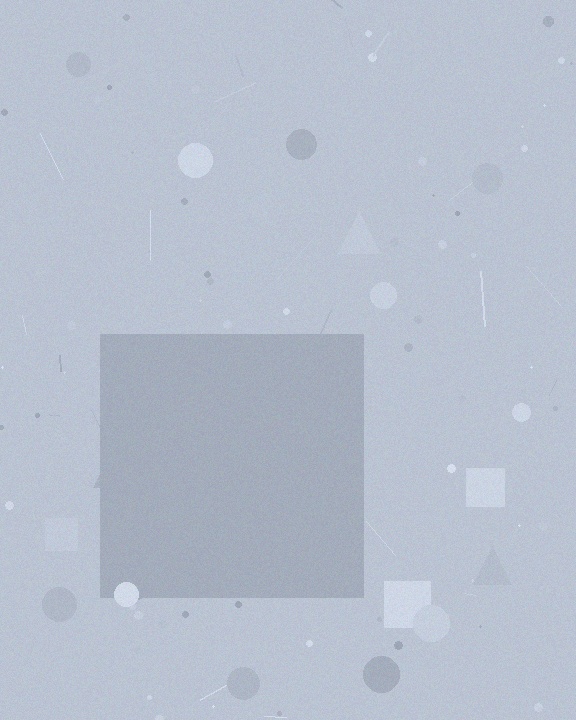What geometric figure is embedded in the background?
A square is embedded in the background.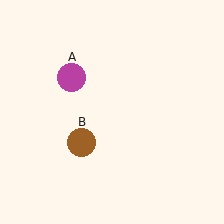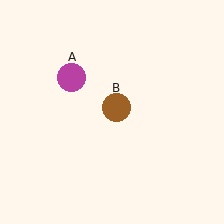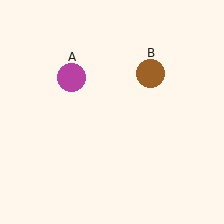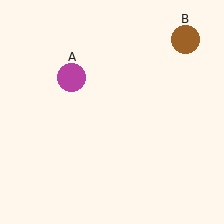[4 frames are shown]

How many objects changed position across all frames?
1 object changed position: brown circle (object B).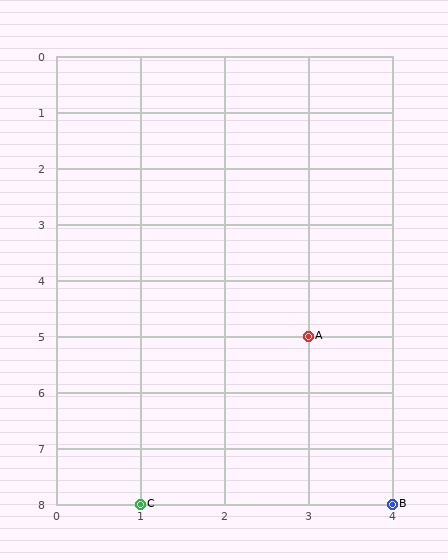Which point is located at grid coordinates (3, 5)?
Point A is at (3, 5).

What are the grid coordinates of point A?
Point A is at grid coordinates (3, 5).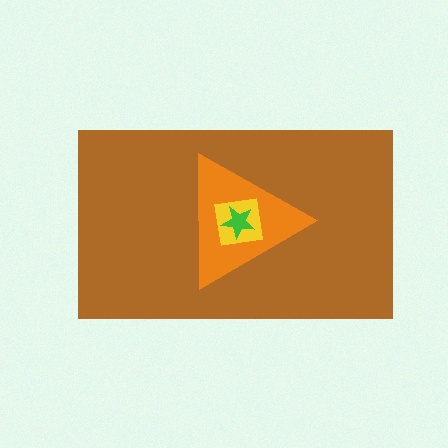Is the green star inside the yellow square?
Yes.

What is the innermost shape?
The green star.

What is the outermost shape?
The brown rectangle.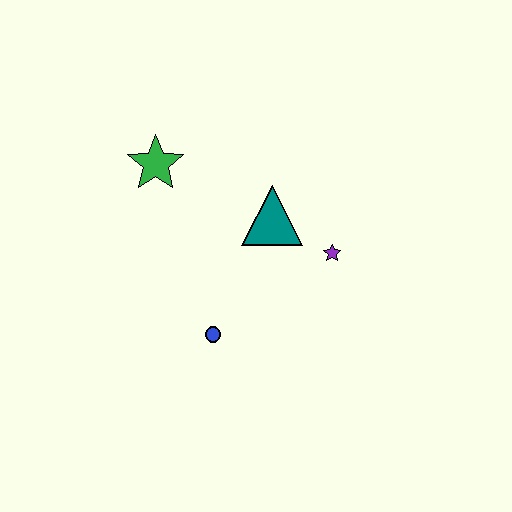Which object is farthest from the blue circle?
The green star is farthest from the blue circle.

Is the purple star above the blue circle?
Yes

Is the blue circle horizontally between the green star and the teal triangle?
Yes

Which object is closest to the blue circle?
The teal triangle is closest to the blue circle.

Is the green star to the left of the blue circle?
Yes